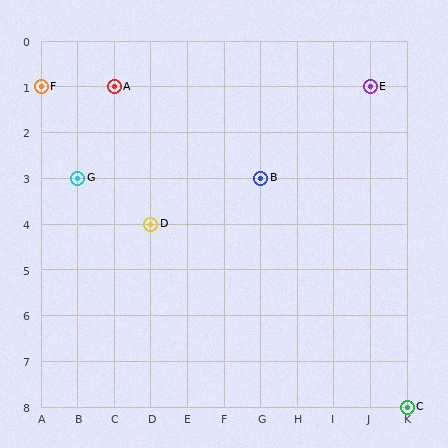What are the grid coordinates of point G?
Point G is at grid coordinates (B, 3).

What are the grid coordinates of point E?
Point E is at grid coordinates (J, 1).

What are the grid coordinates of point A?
Point A is at grid coordinates (C, 1).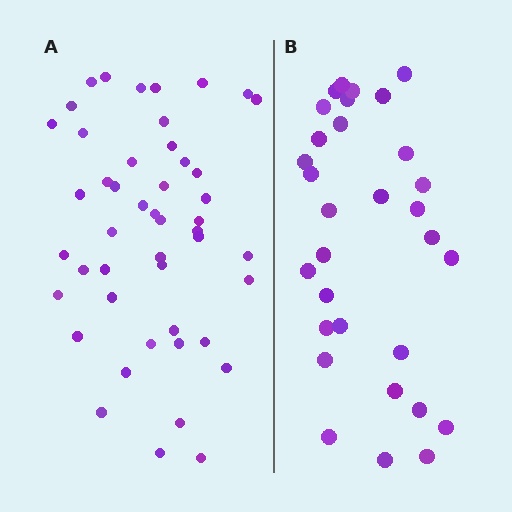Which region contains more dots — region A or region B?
Region A (the left region) has more dots.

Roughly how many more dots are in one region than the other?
Region A has approximately 15 more dots than region B.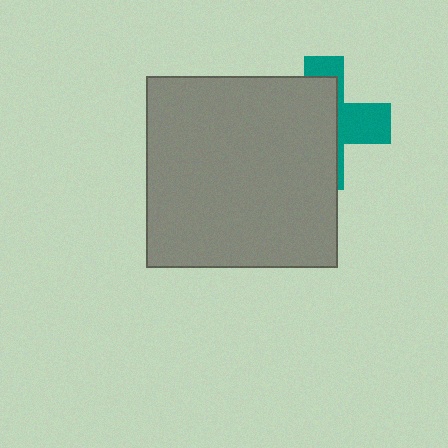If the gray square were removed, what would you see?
You would see the complete teal cross.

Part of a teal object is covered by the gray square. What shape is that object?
It is a cross.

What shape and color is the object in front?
The object in front is a gray square.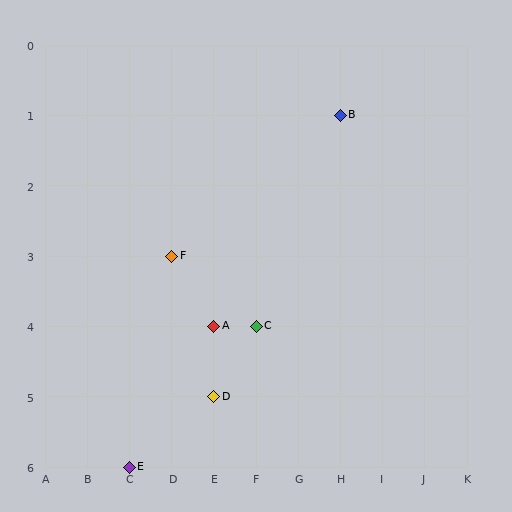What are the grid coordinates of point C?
Point C is at grid coordinates (F, 4).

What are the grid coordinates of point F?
Point F is at grid coordinates (D, 3).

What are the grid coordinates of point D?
Point D is at grid coordinates (E, 5).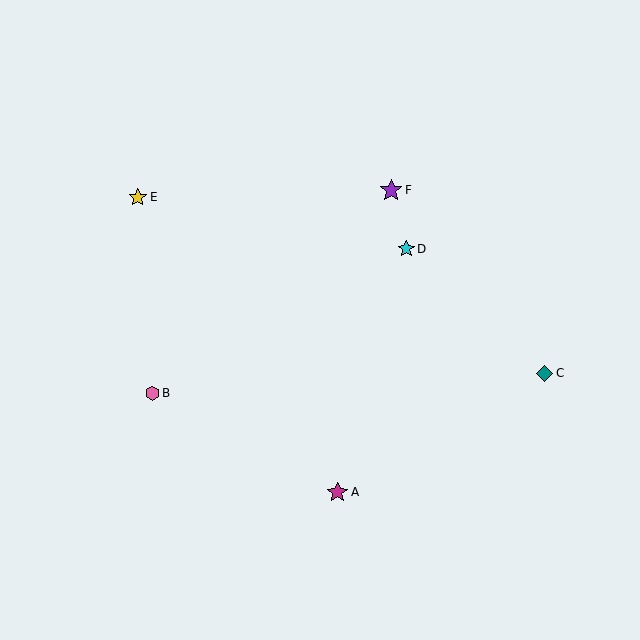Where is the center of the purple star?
The center of the purple star is at (391, 190).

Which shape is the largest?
The purple star (labeled F) is the largest.